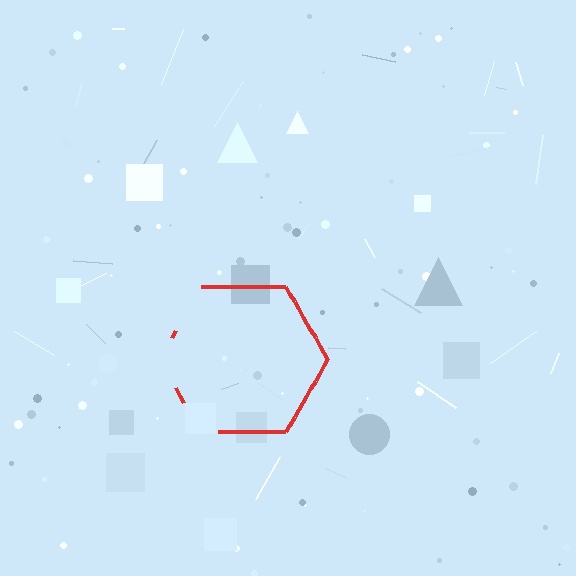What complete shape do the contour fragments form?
The contour fragments form a hexagon.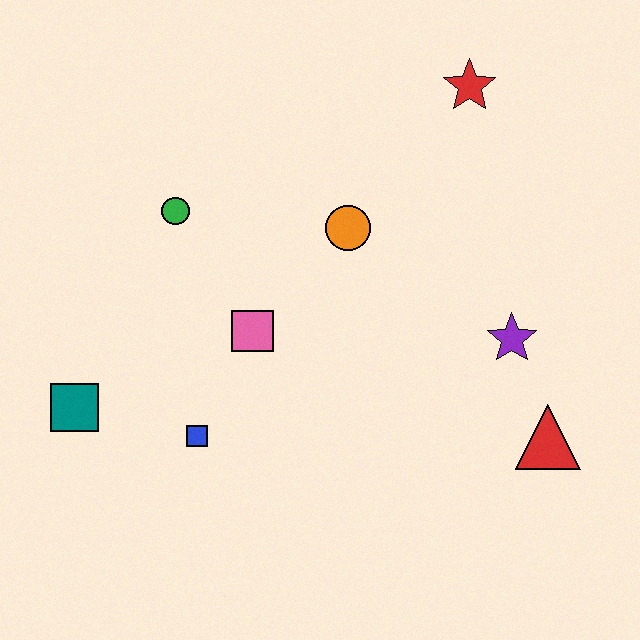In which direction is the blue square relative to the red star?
The blue square is below the red star.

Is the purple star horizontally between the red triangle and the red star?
Yes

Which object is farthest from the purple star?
The teal square is farthest from the purple star.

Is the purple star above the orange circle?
No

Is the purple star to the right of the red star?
Yes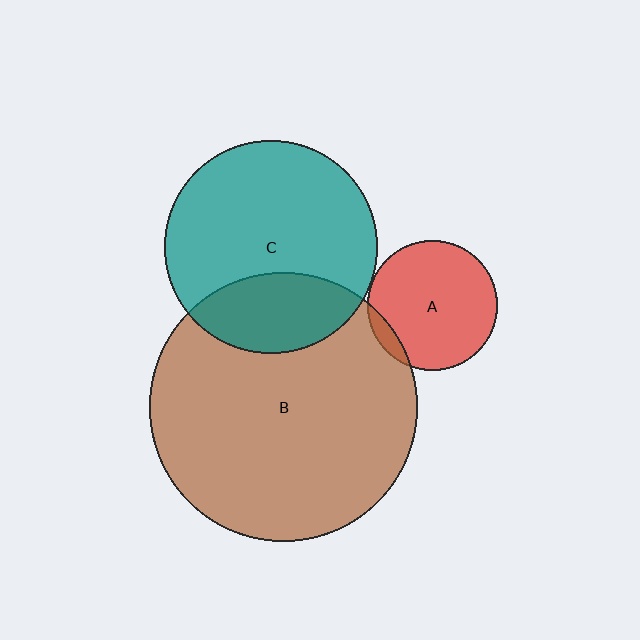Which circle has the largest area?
Circle B (brown).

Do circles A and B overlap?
Yes.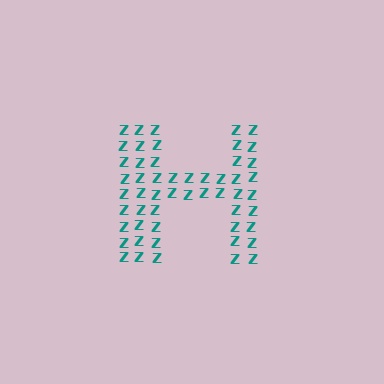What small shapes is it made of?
It is made of small letter Z's.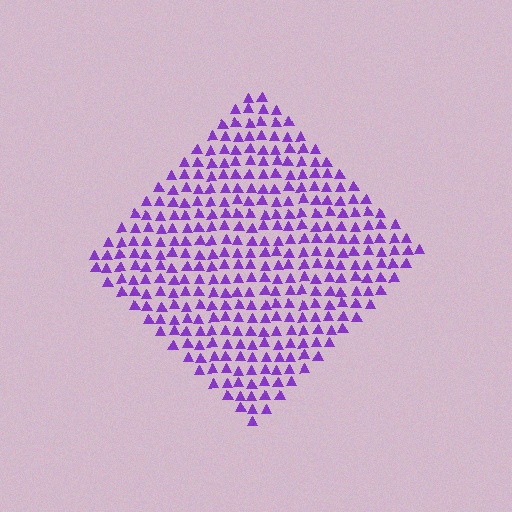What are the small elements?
The small elements are triangles.